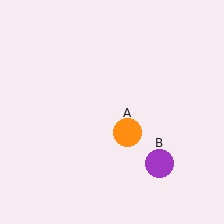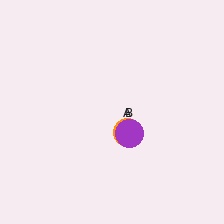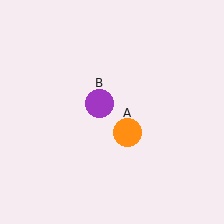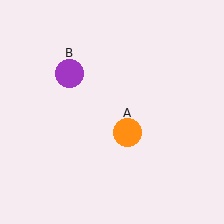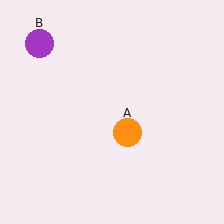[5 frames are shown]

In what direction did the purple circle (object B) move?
The purple circle (object B) moved up and to the left.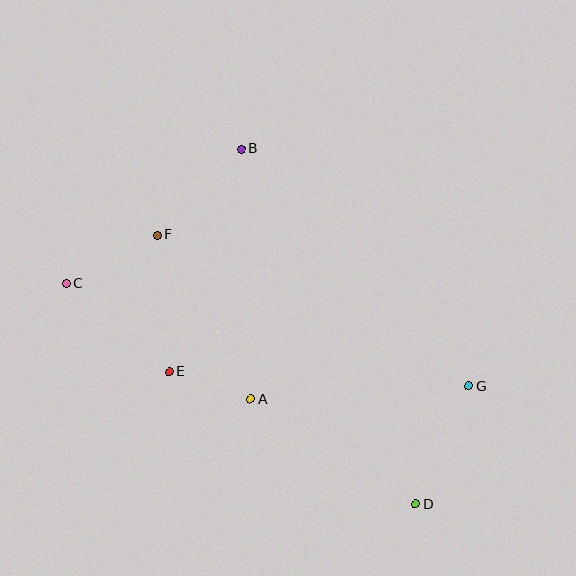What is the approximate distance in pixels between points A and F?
The distance between A and F is approximately 189 pixels.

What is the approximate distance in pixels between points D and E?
The distance between D and E is approximately 280 pixels.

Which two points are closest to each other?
Points A and E are closest to each other.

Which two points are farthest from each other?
Points C and G are farthest from each other.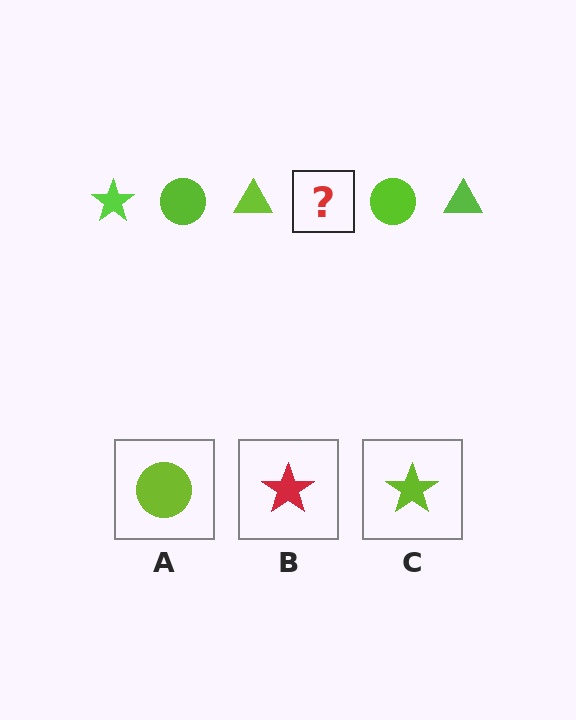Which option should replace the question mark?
Option C.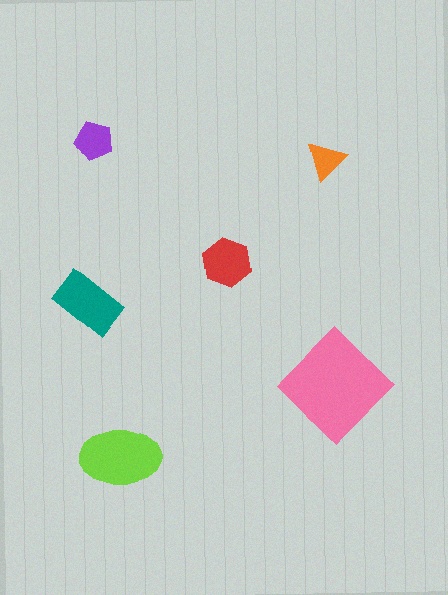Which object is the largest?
The pink diamond.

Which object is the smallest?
The orange triangle.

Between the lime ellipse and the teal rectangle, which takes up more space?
The lime ellipse.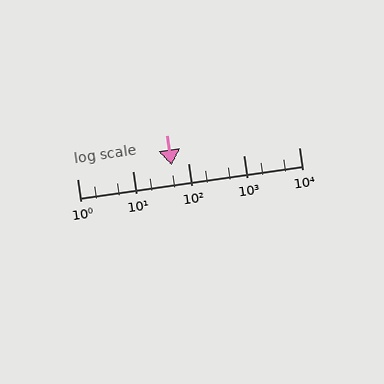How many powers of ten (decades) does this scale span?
The scale spans 4 decades, from 1 to 10000.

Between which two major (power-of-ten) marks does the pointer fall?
The pointer is between 10 and 100.